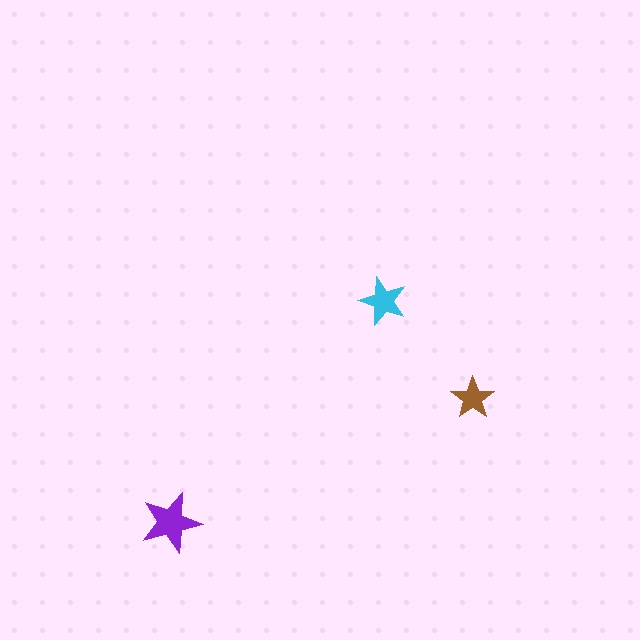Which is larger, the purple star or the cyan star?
The purple one.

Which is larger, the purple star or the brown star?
The purple one.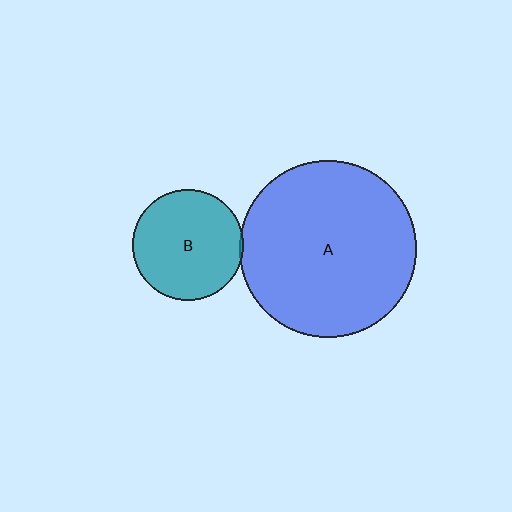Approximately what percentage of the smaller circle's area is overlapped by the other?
Approximately 5%.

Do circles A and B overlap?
Yes.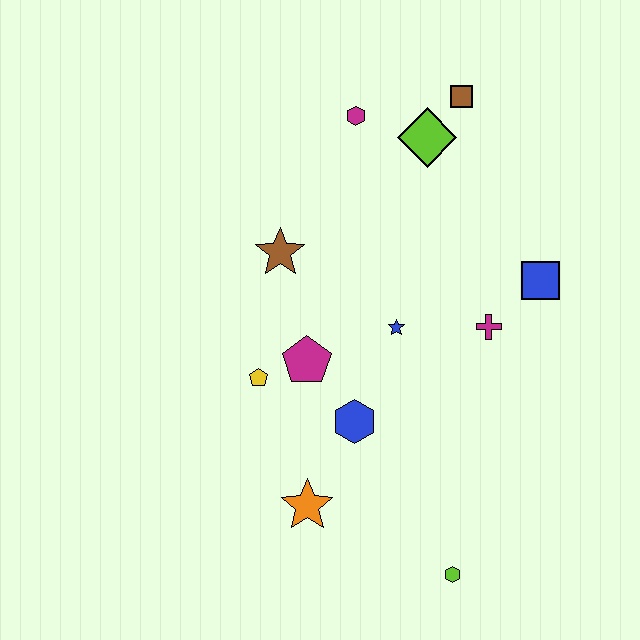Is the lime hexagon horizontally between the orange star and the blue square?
Yes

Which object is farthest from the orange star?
The brown square is farthest from the orange star.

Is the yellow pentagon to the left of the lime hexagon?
Yes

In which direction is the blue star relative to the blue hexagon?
The blue star is above the blue hexagon.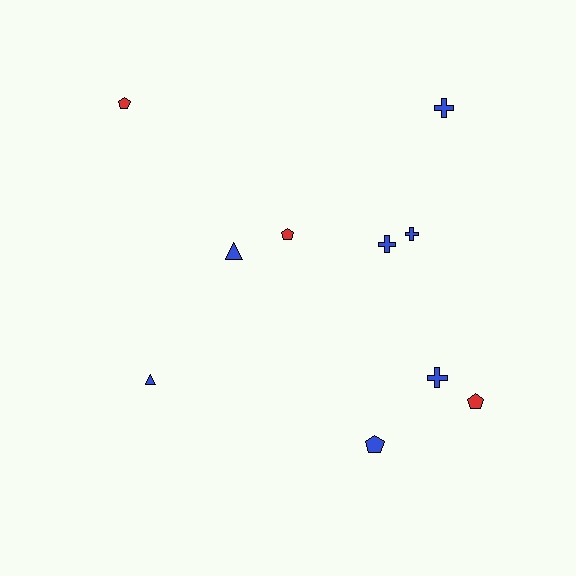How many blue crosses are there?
There are 4 blue crosses.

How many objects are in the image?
There are 10 objects.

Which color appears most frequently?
Blue, with 7 objects.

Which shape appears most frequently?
Pentagon, with 4 objects.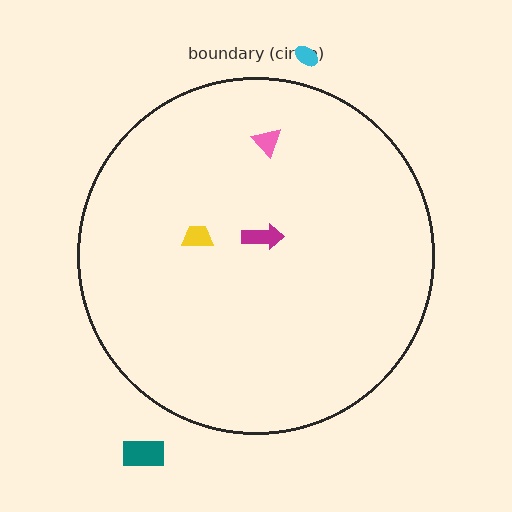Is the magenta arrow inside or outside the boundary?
Inside.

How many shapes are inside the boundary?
3 inside, 2 outside.